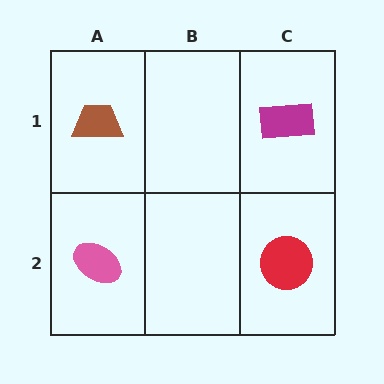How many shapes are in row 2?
2 shapes.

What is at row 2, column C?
A red circle.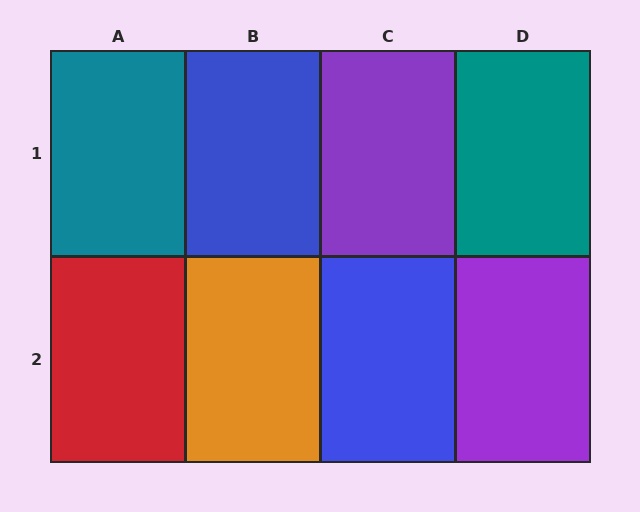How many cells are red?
1 cell is red.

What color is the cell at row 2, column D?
Purple.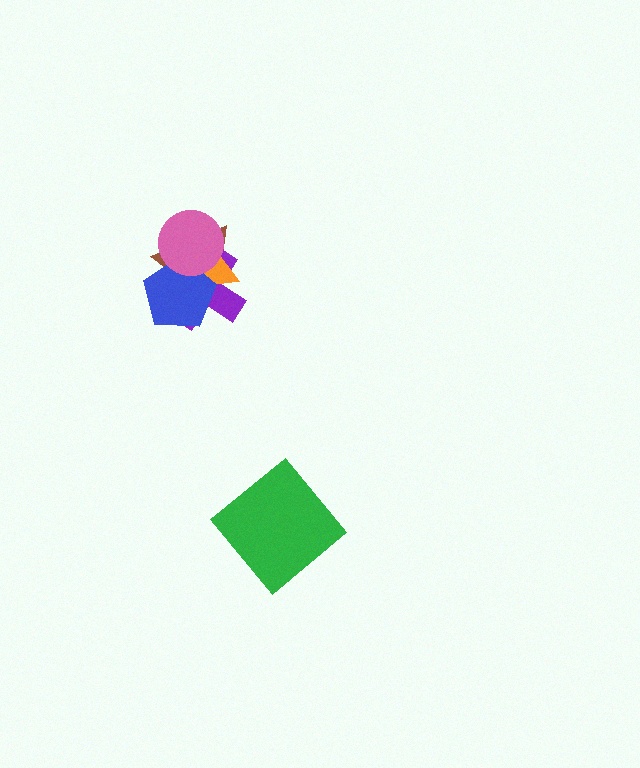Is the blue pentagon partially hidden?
Yes, it is partially covered by another shape.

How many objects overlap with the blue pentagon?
4 objects overlap with the blue pentagon.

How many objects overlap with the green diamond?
0 objects overlap with the green diamond.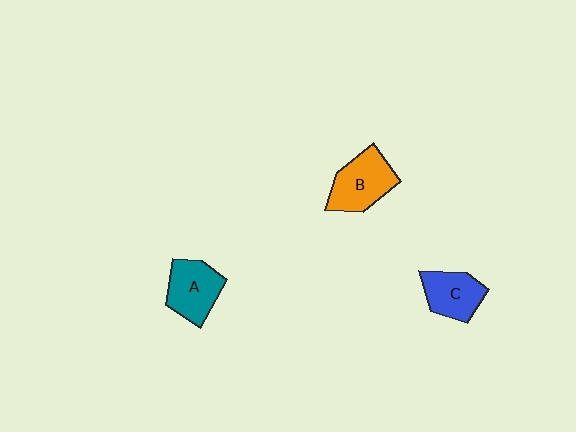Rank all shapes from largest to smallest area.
From largest to smallest: B (orange), A (teal), C (blue).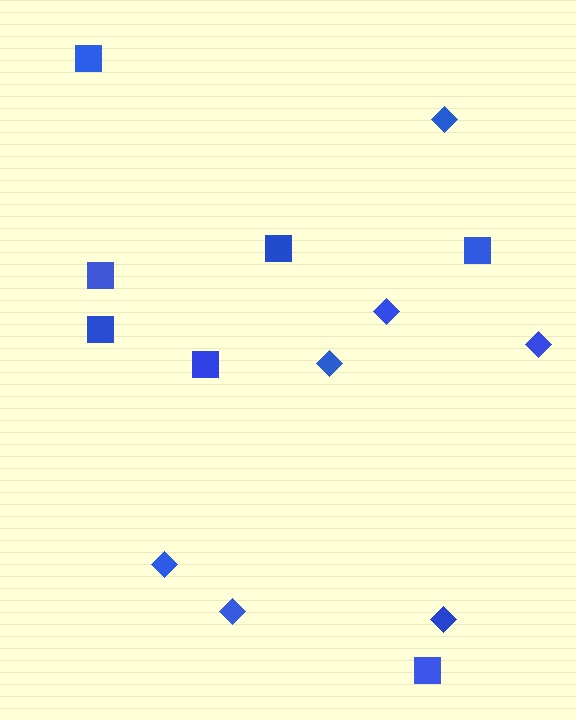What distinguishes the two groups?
There are 2 groups: one group of squares (7) and one group of diamonds (7).